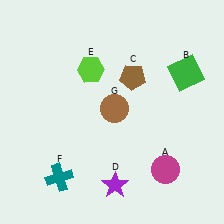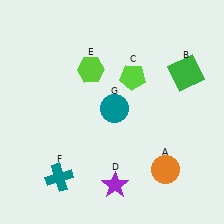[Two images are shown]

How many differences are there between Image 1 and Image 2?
There are 3 differences between the two images.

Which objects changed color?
A changed from magenta to orange. C changed from brown to lime. G changed from brown to teal.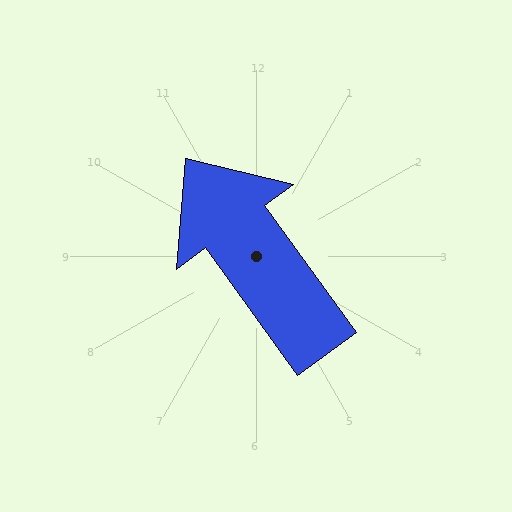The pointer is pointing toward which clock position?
Roughly 11 o'clock.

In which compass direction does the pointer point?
Northwest.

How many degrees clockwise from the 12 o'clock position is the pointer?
Approximately 324 degrees.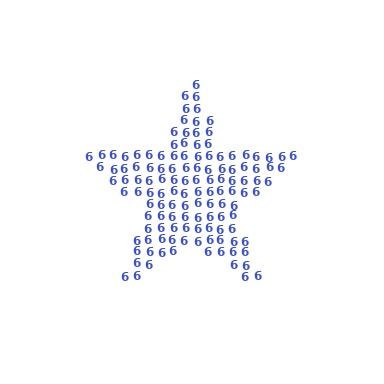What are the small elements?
The small elements are digit 6's.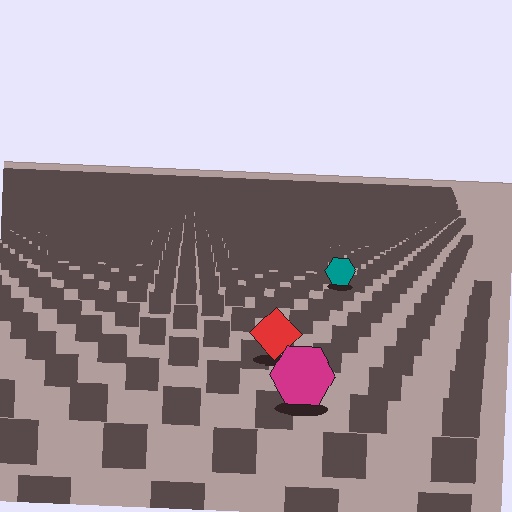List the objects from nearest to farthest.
From nearest to farthest: the magenta hexagon, the red diamond, the teal hexagon.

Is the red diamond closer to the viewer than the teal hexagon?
Yes. The red diamond is closer — you can tell from the texture gradient: the ground texture is coarser near it.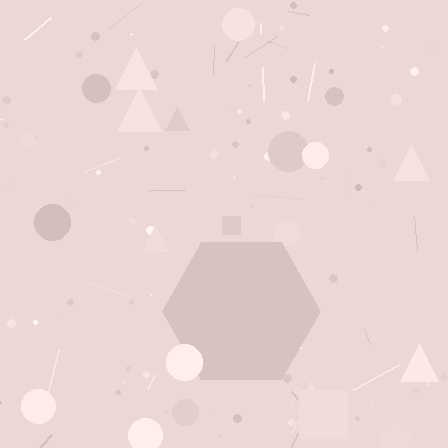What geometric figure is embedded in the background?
A hexagon is embedded in the background.